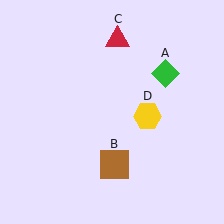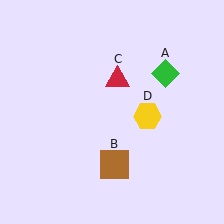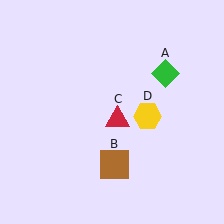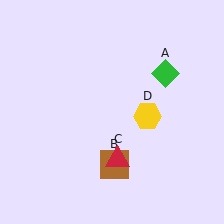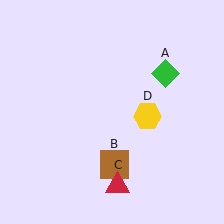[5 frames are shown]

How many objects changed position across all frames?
1 object changed position: red triangle (object C).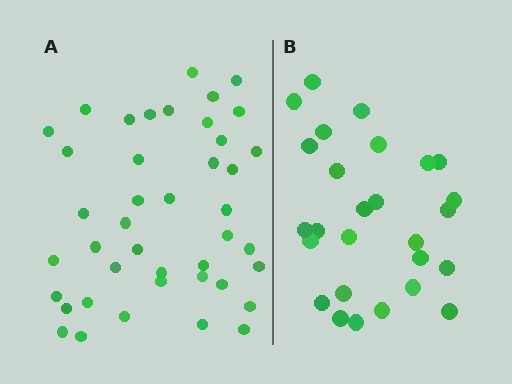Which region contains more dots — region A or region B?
Region A (the left region) has more dots.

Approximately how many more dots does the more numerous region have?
Region A has approximately 15 more dots than region B.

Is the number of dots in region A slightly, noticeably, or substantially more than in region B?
Region A has substantially more. The ratio is roughly 1.6 to 1.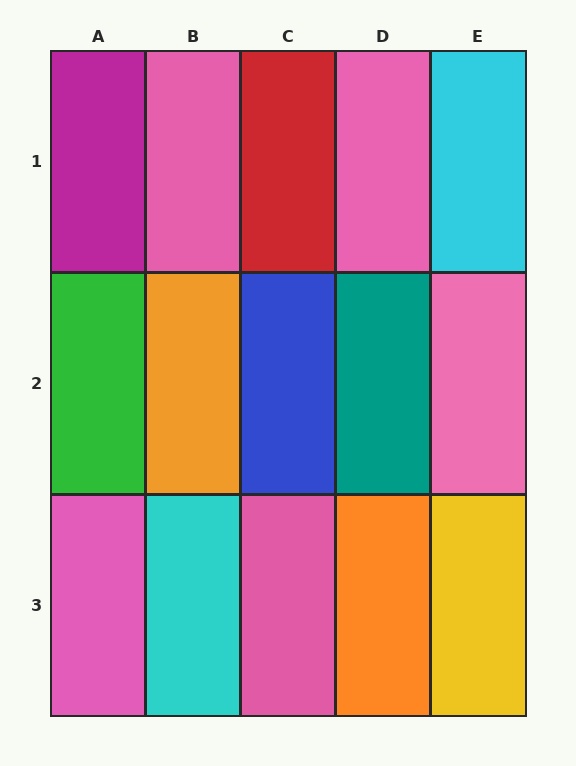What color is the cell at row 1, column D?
Pink.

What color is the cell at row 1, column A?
Magenta.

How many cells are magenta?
1 cell is magenta.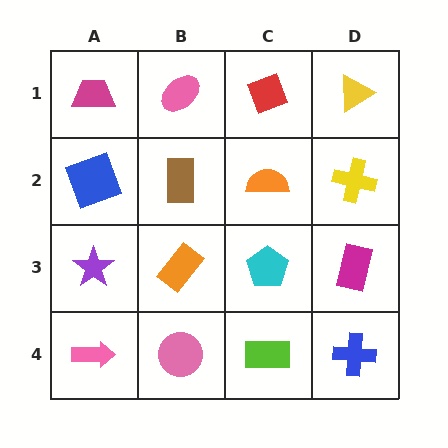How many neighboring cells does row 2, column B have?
4.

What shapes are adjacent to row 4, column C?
A cyan pentagon (row 3, column C), a pink circle (row 4, column B), a blue cross (row 4, column D).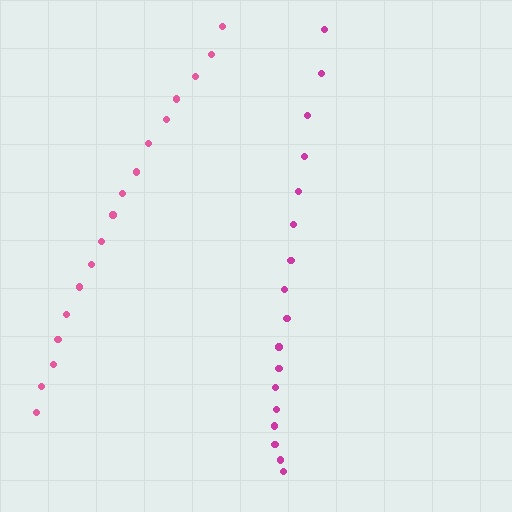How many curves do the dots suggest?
There are 2 distinct paths.